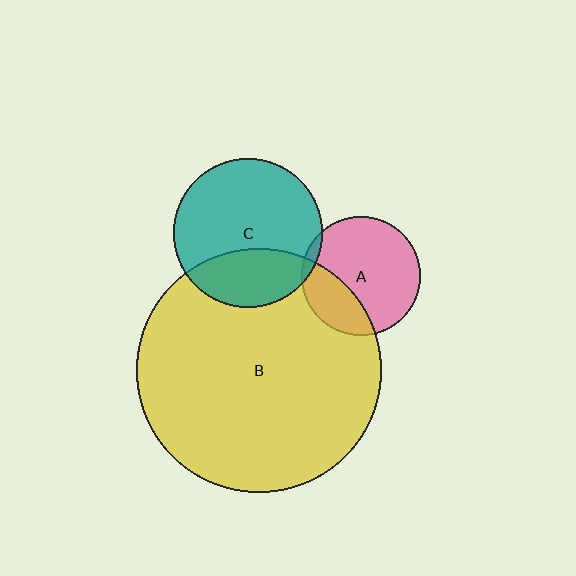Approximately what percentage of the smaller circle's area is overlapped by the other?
Approximately 30%.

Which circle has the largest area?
Circle B (yellow).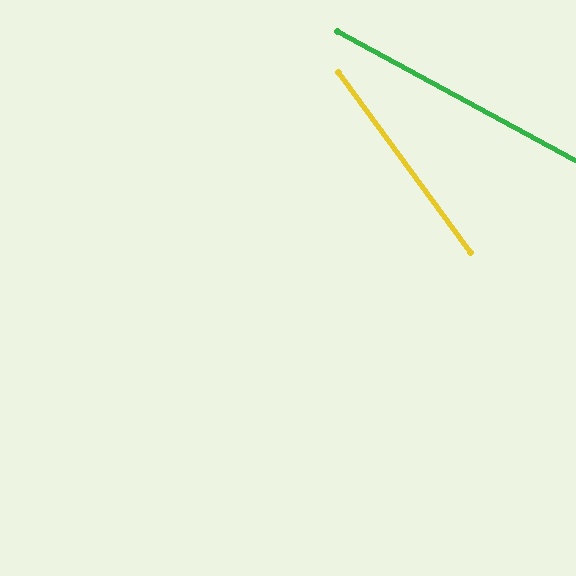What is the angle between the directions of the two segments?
Approximately 25 degrees.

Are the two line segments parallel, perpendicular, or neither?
Neither parallel nor perpendicular — they differ by about 25°.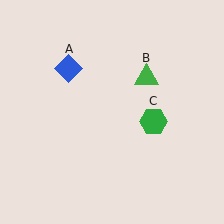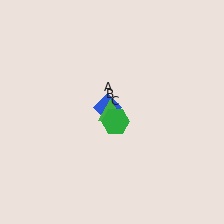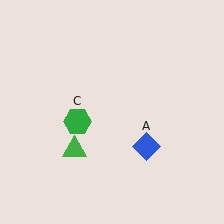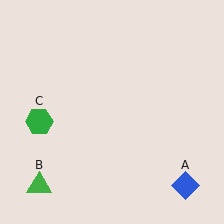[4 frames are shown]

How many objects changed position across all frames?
3 objects changed position: blue diamond (object A), green triangle (object B), green hexagon (object C).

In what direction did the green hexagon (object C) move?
The green hexagon (object C) moved left.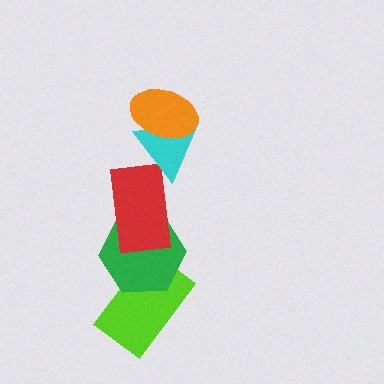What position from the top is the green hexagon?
The green hexagon is 4th from the top.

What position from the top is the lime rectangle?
The lime rectangle is 5th from the top.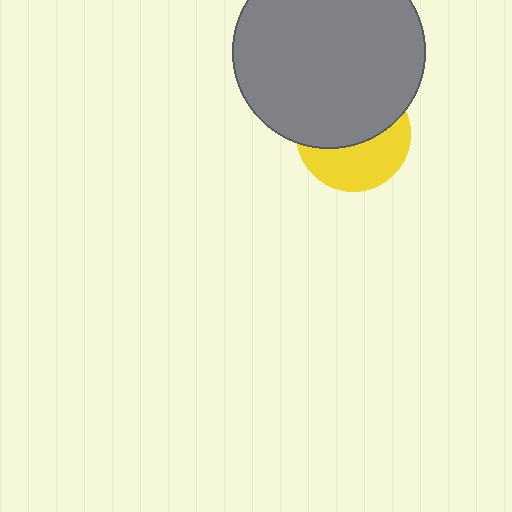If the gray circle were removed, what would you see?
You would see the complete yellow circle.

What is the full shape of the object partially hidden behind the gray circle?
The partially hidden object is a yellow circle.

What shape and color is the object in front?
The object in front is a gray circle.